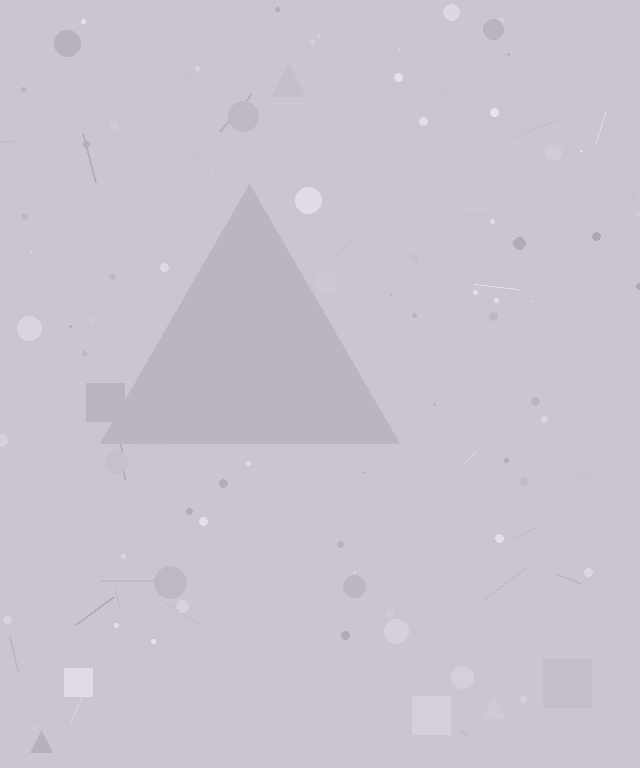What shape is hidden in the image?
A triangle is hidden in the image.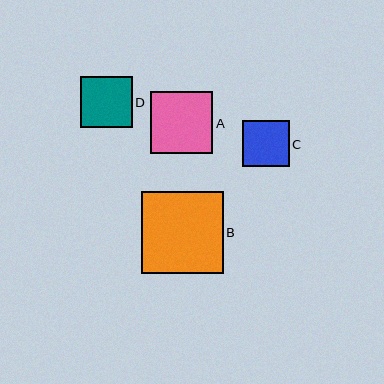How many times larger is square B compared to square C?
Square B is approximately 1.8 times the size of square C.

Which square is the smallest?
Square C is the smallest with a size of approximately 46 pixels.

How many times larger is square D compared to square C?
Square D is approximately 1.1 times the size of square C.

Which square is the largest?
Square B is the largest with a size of approximately 82 pixels.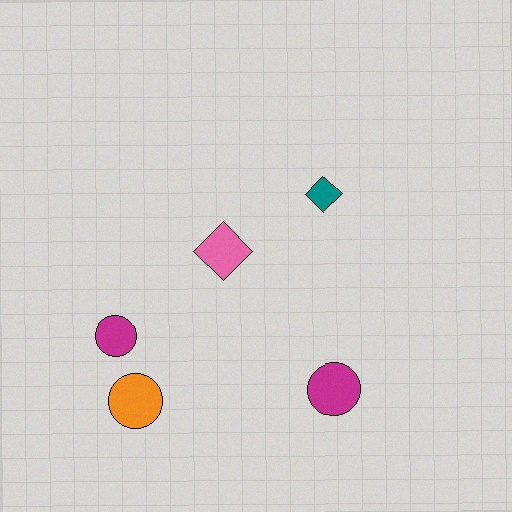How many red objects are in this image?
There are no red objects.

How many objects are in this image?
There are 5 objects.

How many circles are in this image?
There are 3 circles.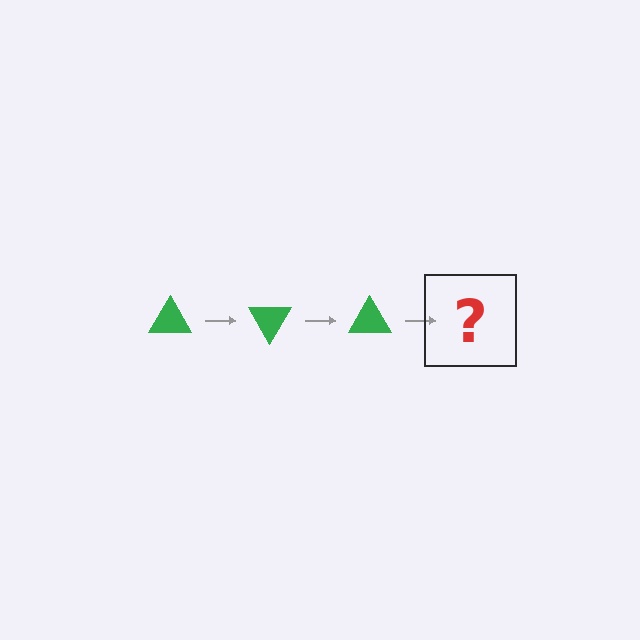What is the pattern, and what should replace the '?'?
The pattern is that the triangle rotates 60 degrees each step. The '?' should be a green triangle rotated 180 degrees.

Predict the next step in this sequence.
The next step is a green triangle rotated 180 degrees.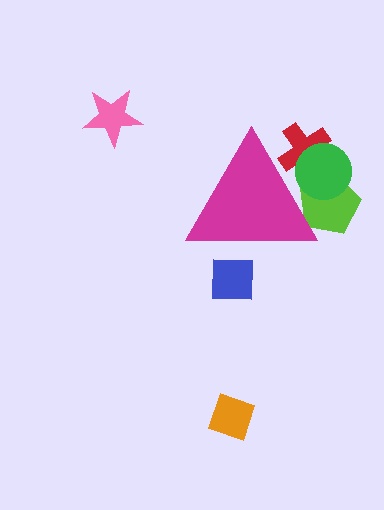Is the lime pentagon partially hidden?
Yes, the lime pentagon is partially hidden behind the magenta triangle.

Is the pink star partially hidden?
No, the pink star is fully visible.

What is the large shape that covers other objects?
A magenta triangle.